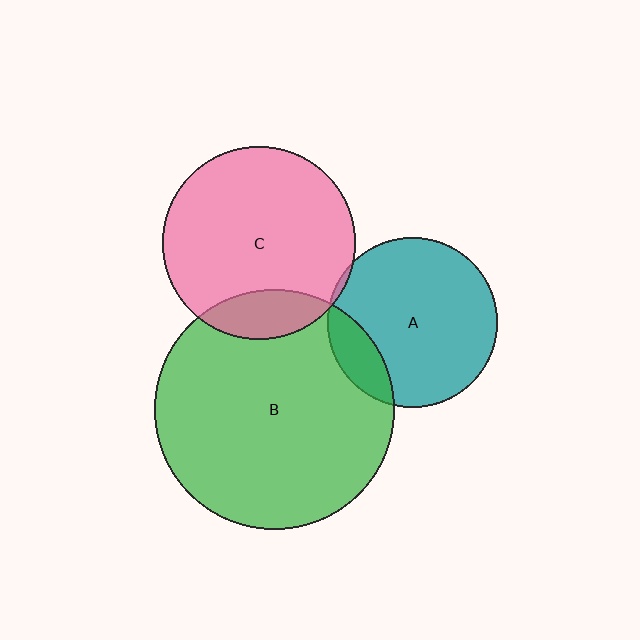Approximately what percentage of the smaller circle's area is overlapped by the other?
Approximately 5%.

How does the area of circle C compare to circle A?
Approximately 1.3 times.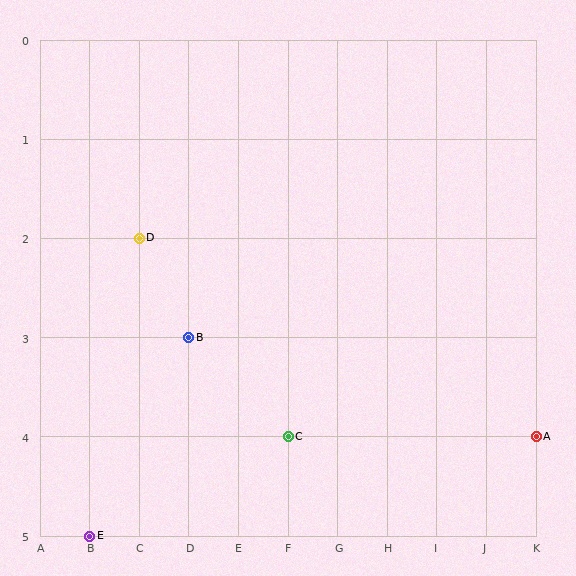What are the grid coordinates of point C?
Point C is at grid coordinates (F, 4).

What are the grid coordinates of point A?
Point A is at grid coordinates (K, 4).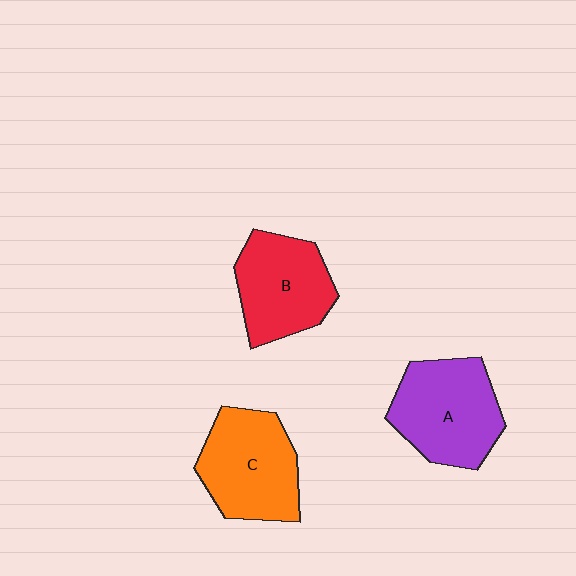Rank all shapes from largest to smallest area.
From largest to smallest: A (purple), C (orange), B (red).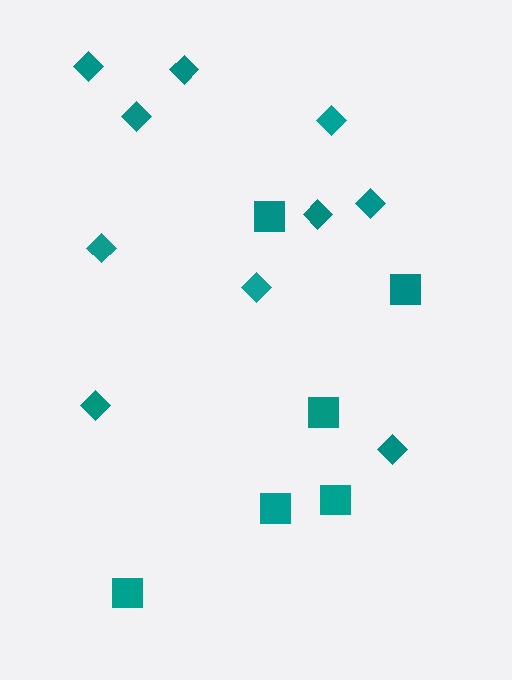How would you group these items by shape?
There are 2 groups: one group of diamonds (10) and one group of squares (6).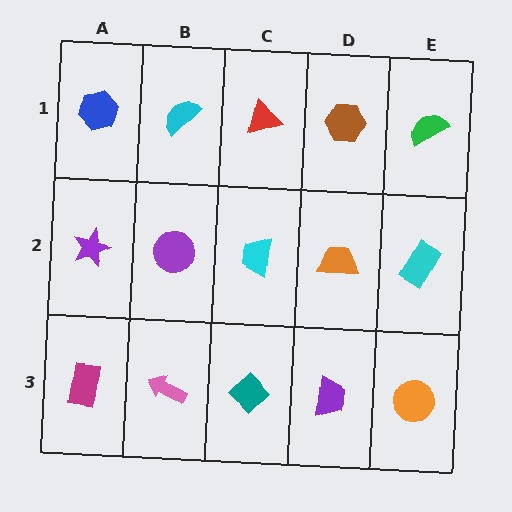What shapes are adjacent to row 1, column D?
An orange trapezoid (row 2, column D), a red triangle (row 1, column C), a green semicircle (row 1, column E).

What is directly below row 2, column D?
A purple trapezoid.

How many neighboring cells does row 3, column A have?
2.